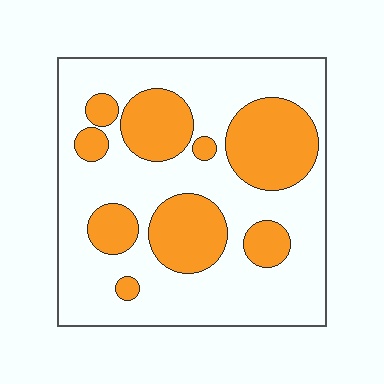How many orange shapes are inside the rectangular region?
9.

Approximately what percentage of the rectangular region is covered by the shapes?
Approximately 30%.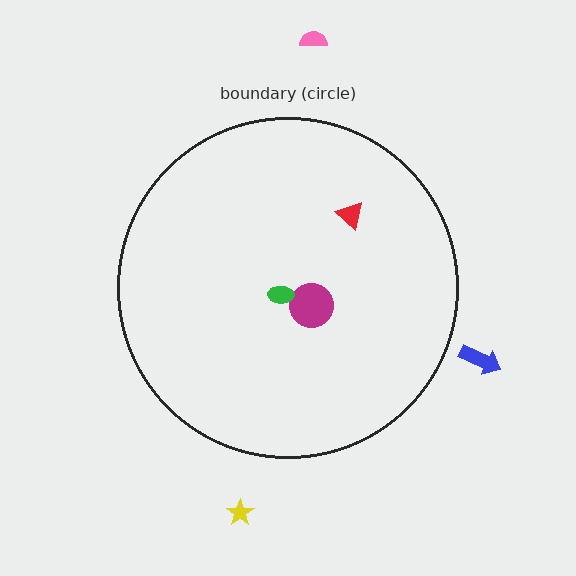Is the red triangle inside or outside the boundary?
Inside.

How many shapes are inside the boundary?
3 inside, 3 outside.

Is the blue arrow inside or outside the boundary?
Outside.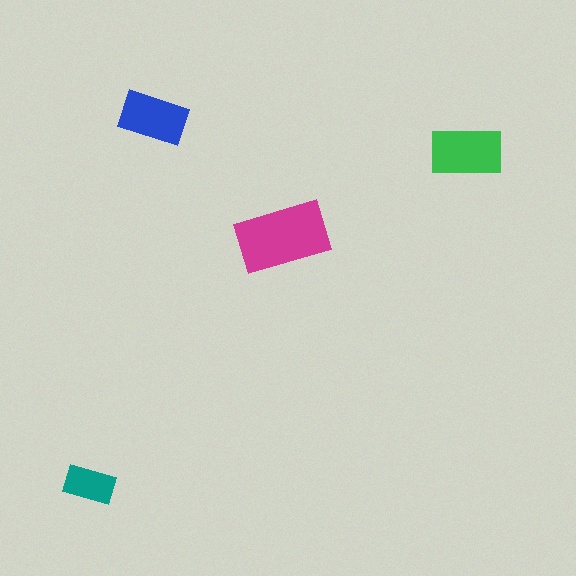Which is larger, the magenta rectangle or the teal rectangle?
The magenta one.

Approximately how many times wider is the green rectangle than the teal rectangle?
About 1.5 times wider.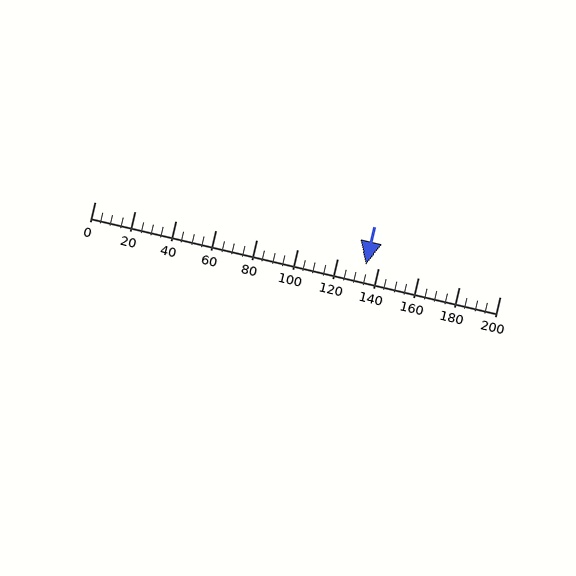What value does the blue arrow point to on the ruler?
The blue arrow points to approximately 134.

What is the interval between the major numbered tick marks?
The major tick marks are spaced 20 units apart.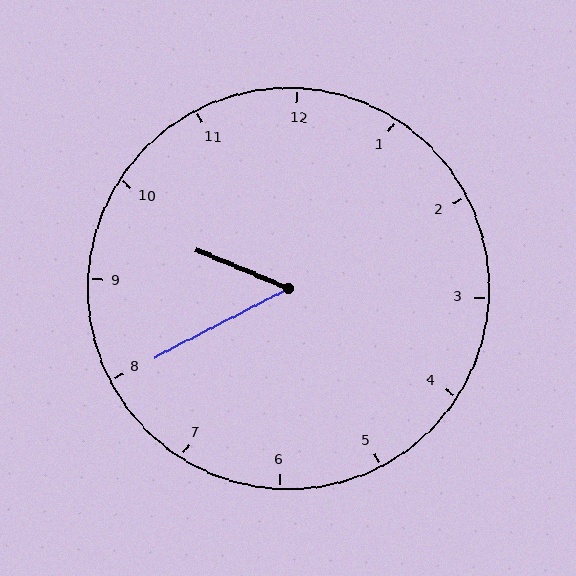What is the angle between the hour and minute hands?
Approximately 50 degrees.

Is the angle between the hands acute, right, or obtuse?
It is acute.